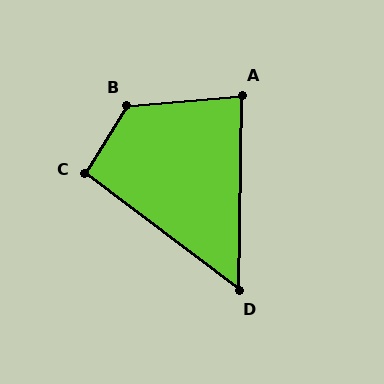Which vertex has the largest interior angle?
B, at approximately 126 degrees.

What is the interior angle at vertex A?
Approximately 84 degrees (acute).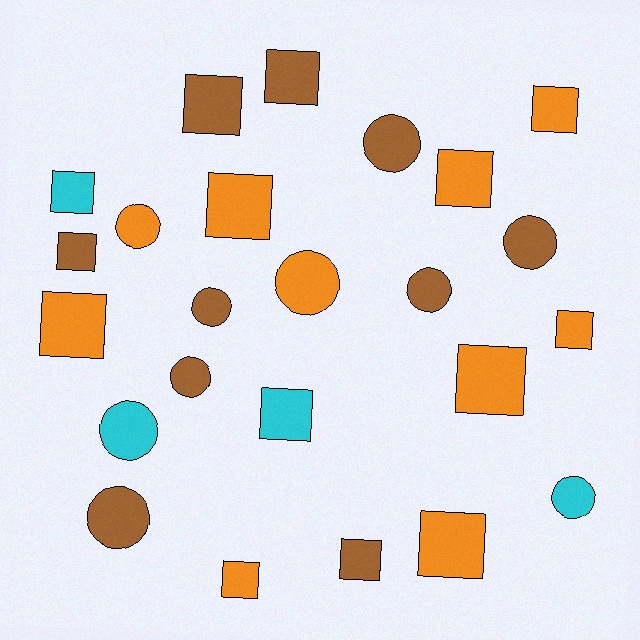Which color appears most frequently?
Orange, with 10 objects.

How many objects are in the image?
There are 24 objects.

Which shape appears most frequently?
Square, with 14 objects.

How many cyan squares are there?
There are 2 cyan squares.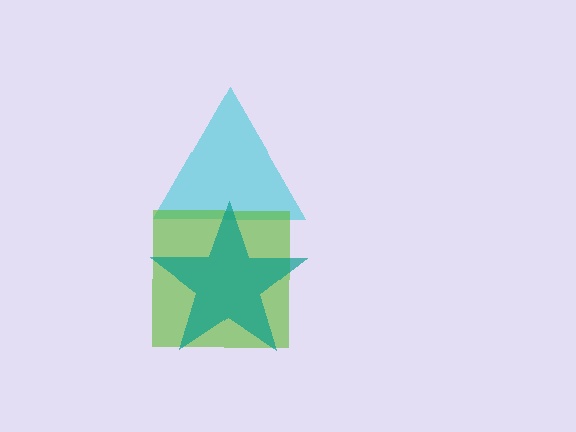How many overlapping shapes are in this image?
There are 3 overlapping shapes in the image.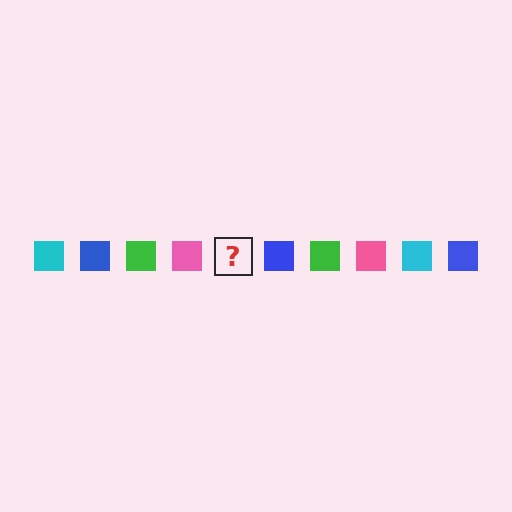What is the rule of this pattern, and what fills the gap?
The rule is that the pattern cycles through cyan, blue, green, pink squares. The gap should be filled with a cyan square.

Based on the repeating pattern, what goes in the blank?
The blank should be a cyan square.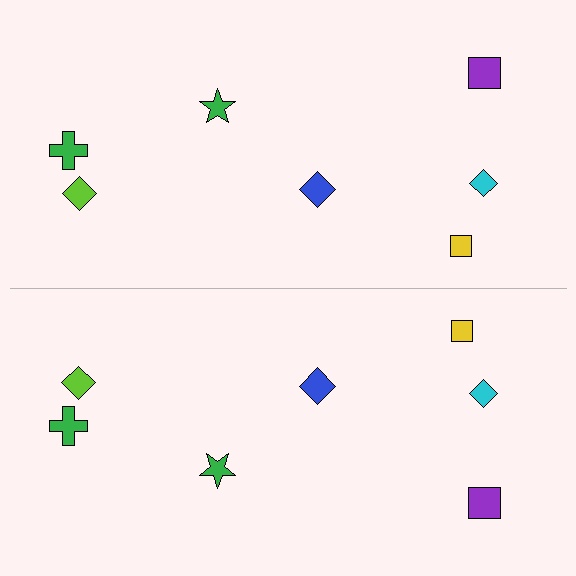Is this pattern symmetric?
Yes, this pattern has bilateral (reflection) symmetry.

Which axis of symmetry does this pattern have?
The pattern has a horizontal axis of symmetry running through the center of the image.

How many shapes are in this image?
There are 14 shapes in this image.